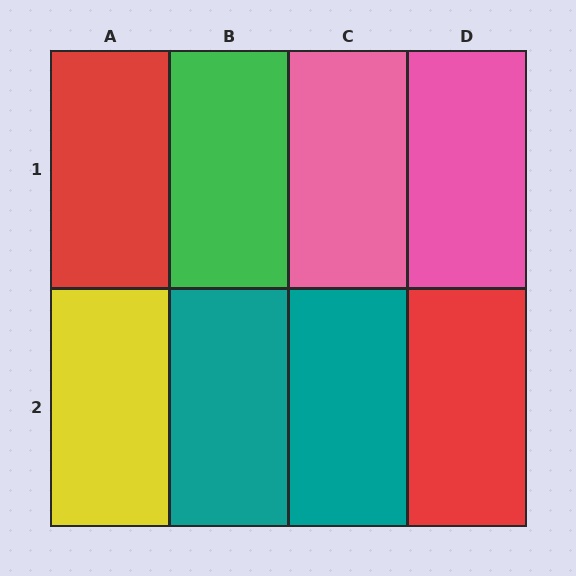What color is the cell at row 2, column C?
Teal.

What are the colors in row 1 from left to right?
Red, green, pink, pink.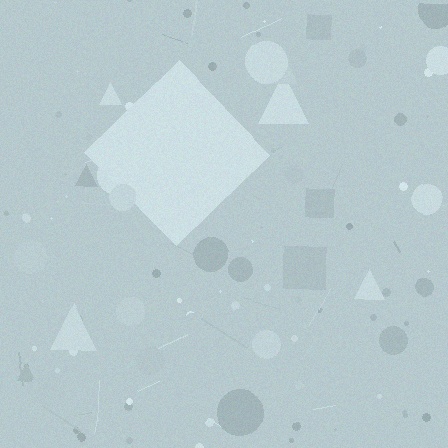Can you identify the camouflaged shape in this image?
The camouflaged shape is a diamond.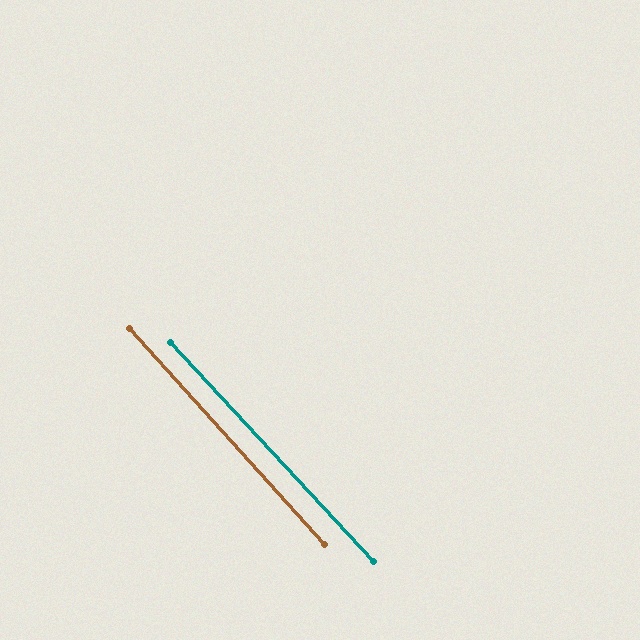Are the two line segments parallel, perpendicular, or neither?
Parallel — their directions differ by only 0.6°.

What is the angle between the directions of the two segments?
Approximately 1 degree.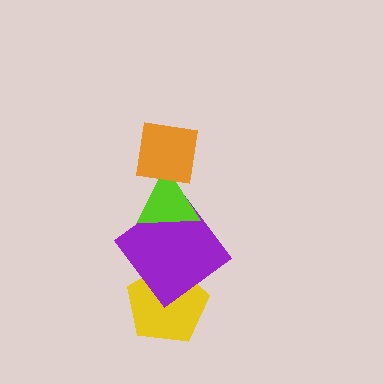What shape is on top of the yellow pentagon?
The purple diamond is on top of the yellow pentagon.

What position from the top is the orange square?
The orange square is 1st from the top.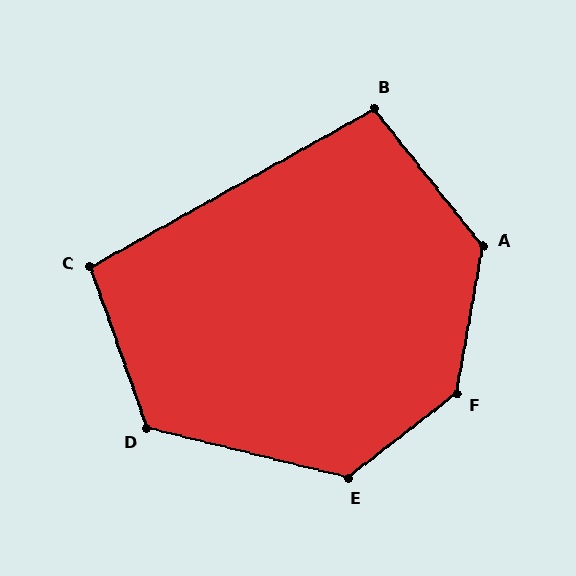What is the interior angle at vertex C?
Approximately 100 degrees (obtuse).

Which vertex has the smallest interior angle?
B, at approximately 99 degrees.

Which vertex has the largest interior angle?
F, at approximately 138 degrees.